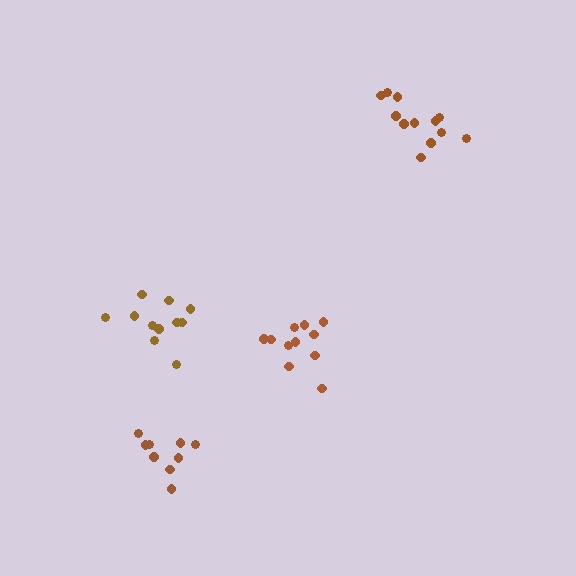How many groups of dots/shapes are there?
There are 4 groups.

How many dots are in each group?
Group 1: 11 dots, Group 2: 9 dots, Group 3: 12 dots, Group 4: 11 dots (43 total).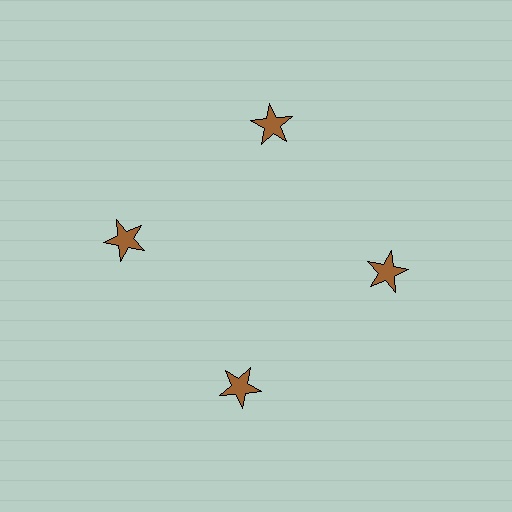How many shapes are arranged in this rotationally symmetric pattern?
There are 4 shapes, arranged in 4 groups of 1.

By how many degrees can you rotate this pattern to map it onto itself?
The pattern maps onto itself every 90 degrees of rotation.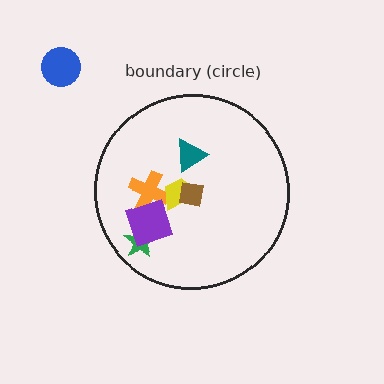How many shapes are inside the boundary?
6 inside, 1 outside.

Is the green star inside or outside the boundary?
Inside.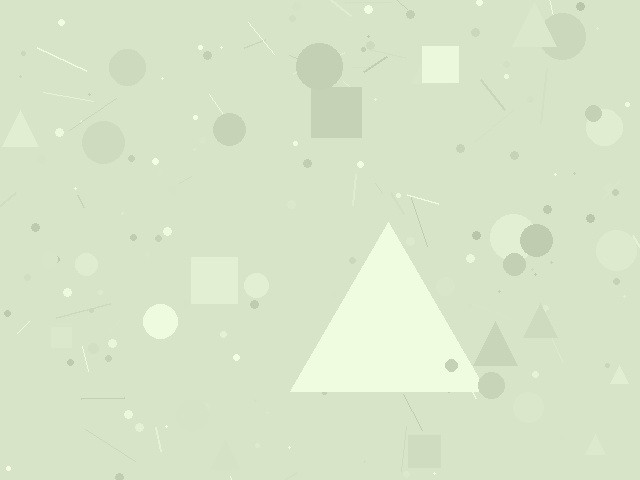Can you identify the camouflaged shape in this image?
The camouflaged shape is a triangle.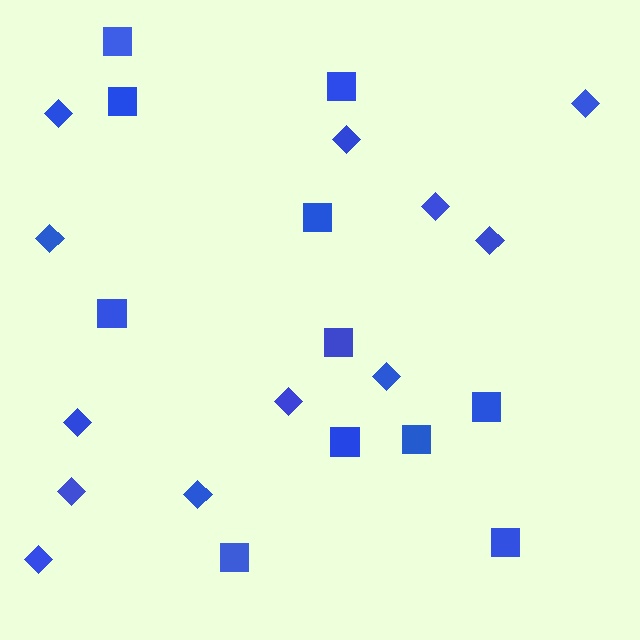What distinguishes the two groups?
There are 2 groups: one group of diamonds (12) and one group of squares (11).